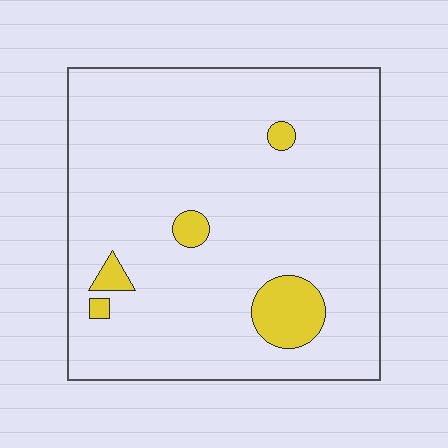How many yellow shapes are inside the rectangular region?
5.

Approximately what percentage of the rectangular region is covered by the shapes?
Approximately 10%.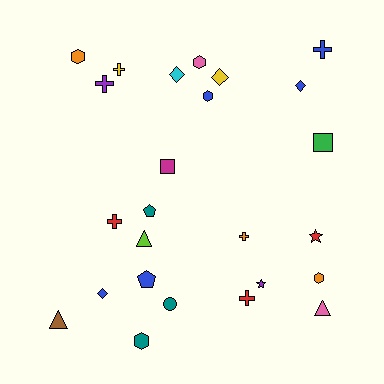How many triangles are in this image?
There are 3 triangles.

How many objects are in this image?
There are 25 objects.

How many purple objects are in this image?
There are 2 purple objects.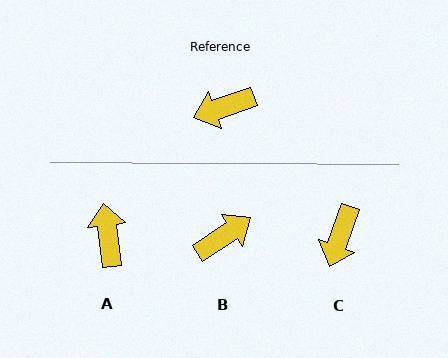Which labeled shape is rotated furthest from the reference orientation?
B, about 166 degrees away.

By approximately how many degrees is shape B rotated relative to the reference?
Approximately 166 degrees clockwise.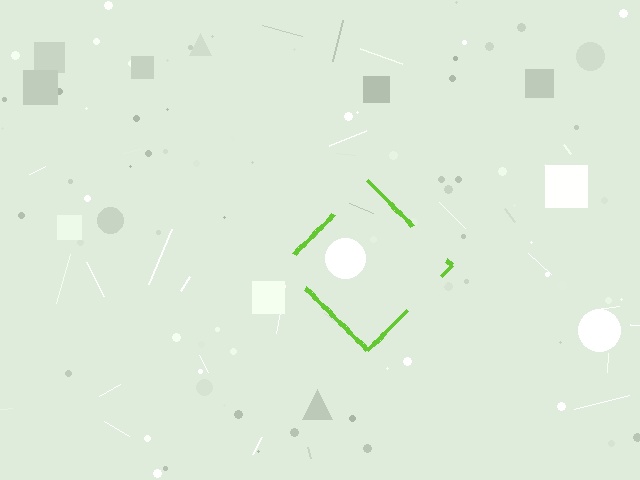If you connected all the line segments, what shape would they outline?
They would outline a diamond.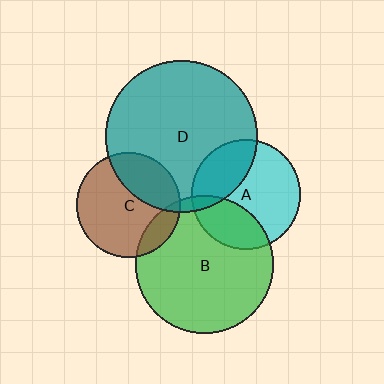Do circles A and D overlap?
Yes.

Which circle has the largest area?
Circle D (teal).